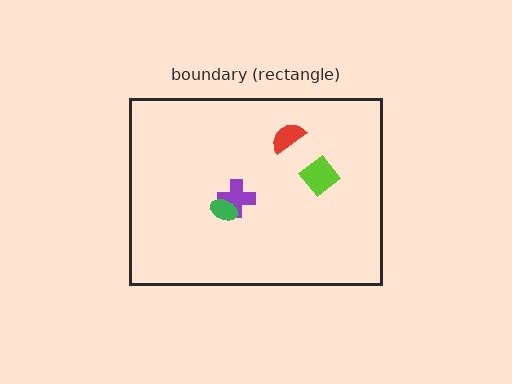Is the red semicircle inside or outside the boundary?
Inside.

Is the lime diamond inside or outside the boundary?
Inside.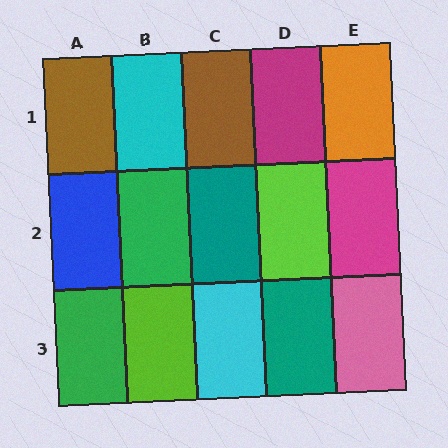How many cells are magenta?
2 cells are magenta.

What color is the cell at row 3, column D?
Teal.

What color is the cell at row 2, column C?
Teal.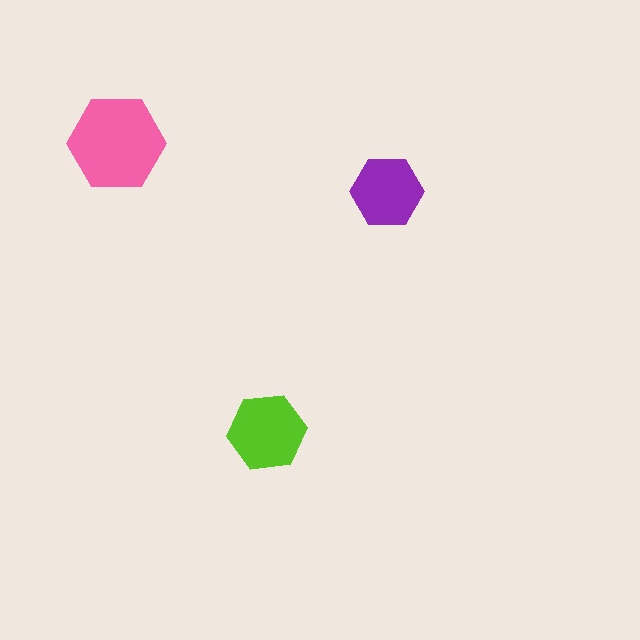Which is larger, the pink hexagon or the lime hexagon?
The pink one.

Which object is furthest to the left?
The pink hexagon is leftmost.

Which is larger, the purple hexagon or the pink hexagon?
The pink one.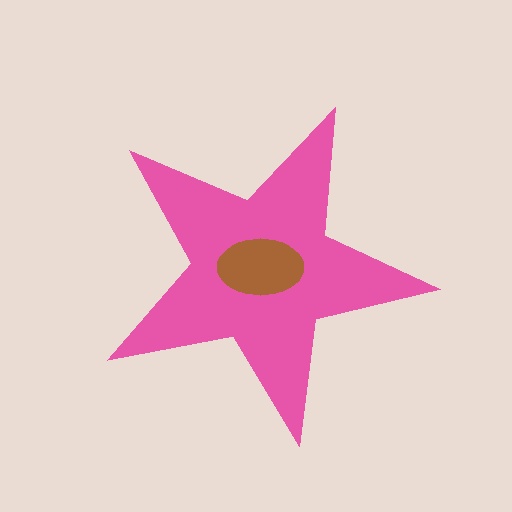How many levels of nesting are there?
2.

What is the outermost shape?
The pink star.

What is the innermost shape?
The brown ellipse.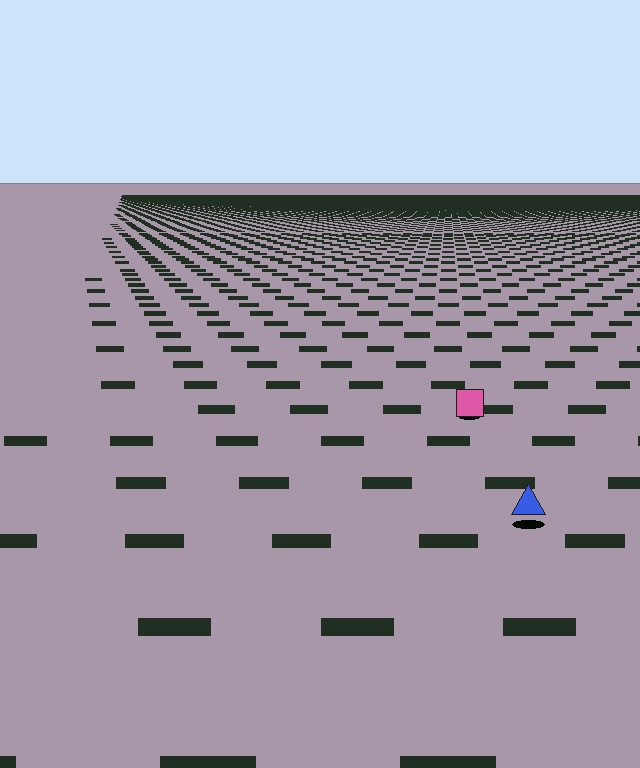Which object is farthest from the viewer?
The pink square is farthest from the viewer. It appears smaller and the ground texture around it is denser.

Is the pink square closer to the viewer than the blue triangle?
No. The blue triangle is closer — you can tell from the texture gradient: the ground texture is coarser near it.